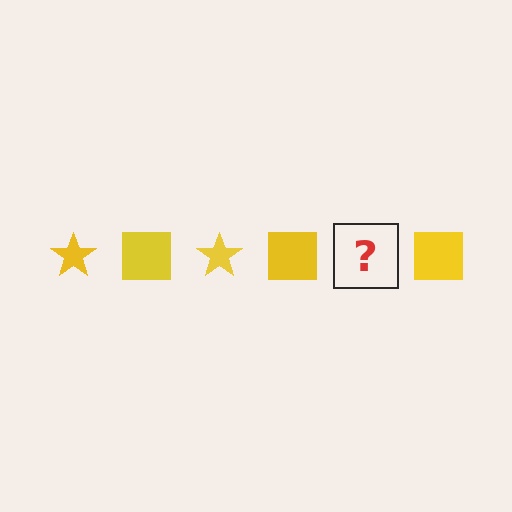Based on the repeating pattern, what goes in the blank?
The blank should be a yellow star.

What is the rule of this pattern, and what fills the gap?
The rule is that the pattern cycles through star, square shapes in yellow. The gap should be filled with a yellow star.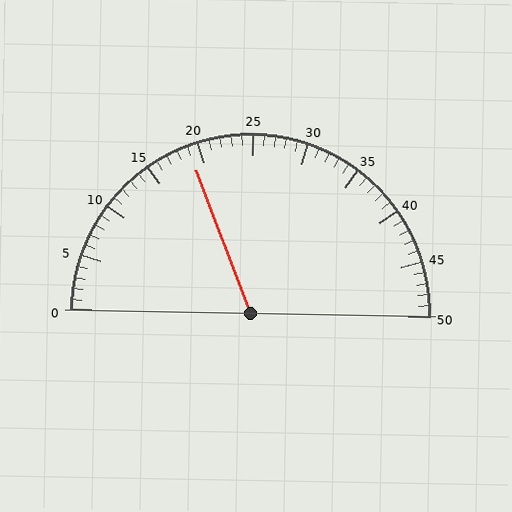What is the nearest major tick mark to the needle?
The nearest major tick mark is 20.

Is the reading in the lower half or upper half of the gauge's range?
The reading is in the lower half of the range (0 to 50).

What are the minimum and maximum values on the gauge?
The gauge ranges from 0 to 50.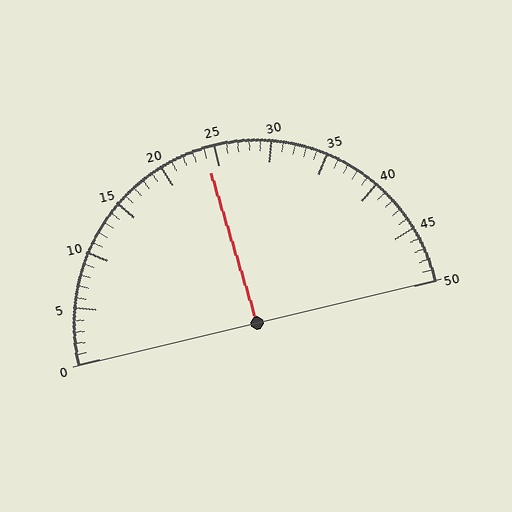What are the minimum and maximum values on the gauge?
The gauge ranges from 0 to 50.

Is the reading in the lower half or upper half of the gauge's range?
The reading is in the lower half of the range (0 to 50).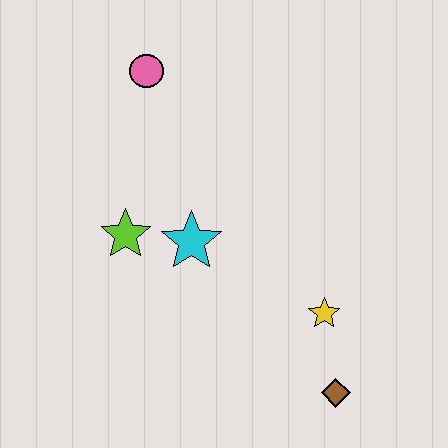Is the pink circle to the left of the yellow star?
Yes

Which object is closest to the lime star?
The cyan star is closest to the lime star.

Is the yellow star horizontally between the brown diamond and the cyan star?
Yes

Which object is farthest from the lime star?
The brown diamond is farthest from the lime star.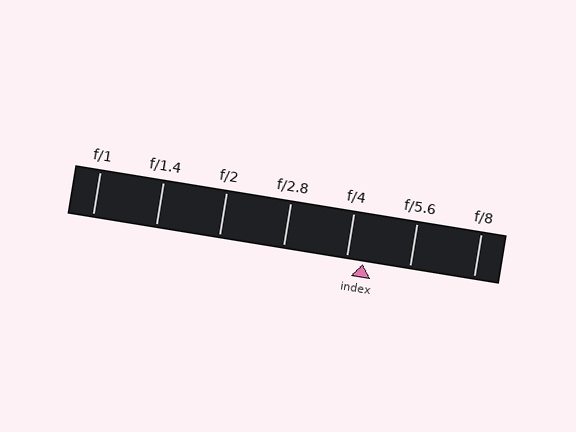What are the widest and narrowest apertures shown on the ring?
The widest aperture shown is f/1 and the narrowest is f/8.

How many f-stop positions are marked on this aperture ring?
There are 7 f-stop positions marked.